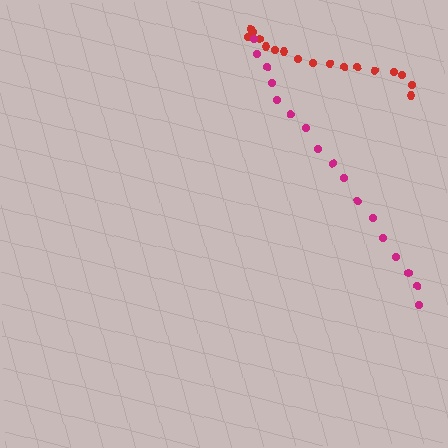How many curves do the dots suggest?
There are 2 distinct paths.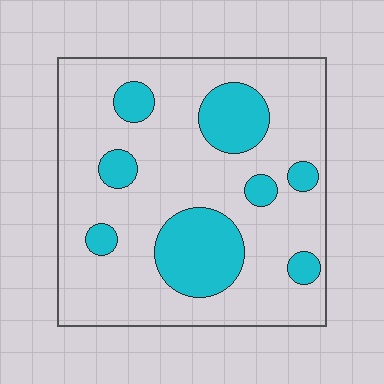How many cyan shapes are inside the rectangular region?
8.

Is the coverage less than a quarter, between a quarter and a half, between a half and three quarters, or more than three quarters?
Less than a quarter.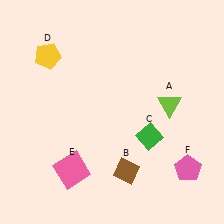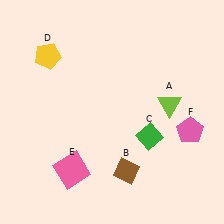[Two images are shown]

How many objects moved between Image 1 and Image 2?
1 object moved between the two images.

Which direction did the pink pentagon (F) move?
The pink pentagon (F) moved up.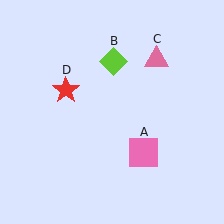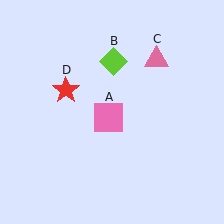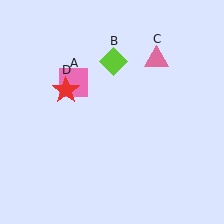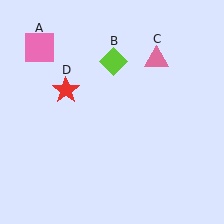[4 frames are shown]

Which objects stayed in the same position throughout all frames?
Lime diamond (object B) and pink triangle (object C) and red star (object D) remained stationary.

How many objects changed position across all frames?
1 object changed position: pink square (object A).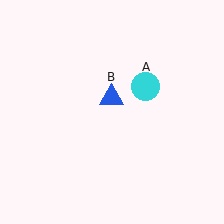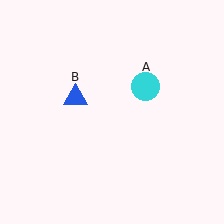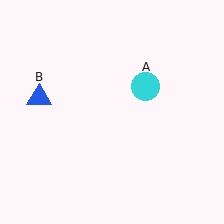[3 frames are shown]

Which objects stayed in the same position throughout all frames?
Cyan circle (object A) remained stationary.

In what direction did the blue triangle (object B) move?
The blue triangle (object B) moved left.